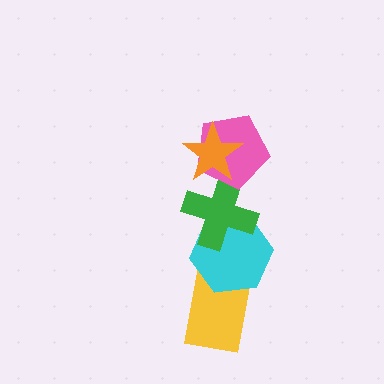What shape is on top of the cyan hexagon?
The green cross is on top of the cyan hexagon.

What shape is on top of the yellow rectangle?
The cyan hexagon is on top of the yellow rectangle.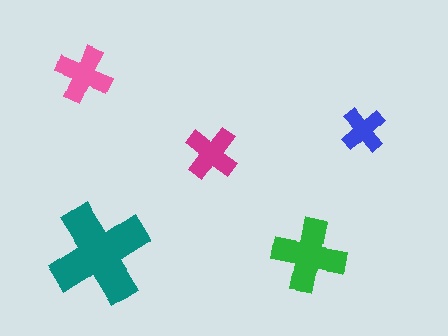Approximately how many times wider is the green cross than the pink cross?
About 1.5 times wider.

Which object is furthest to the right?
The blue cross is rightmost.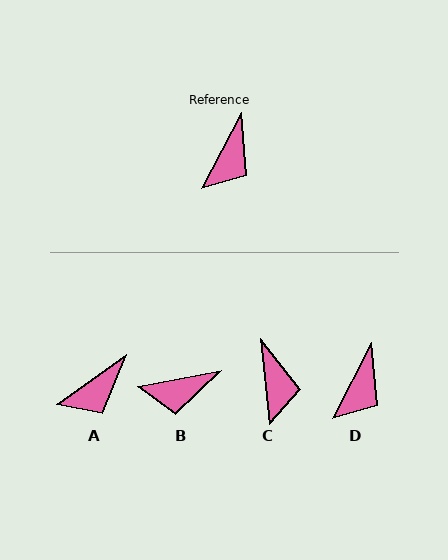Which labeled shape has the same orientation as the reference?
D.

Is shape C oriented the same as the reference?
No, it is off by about 33 degrees.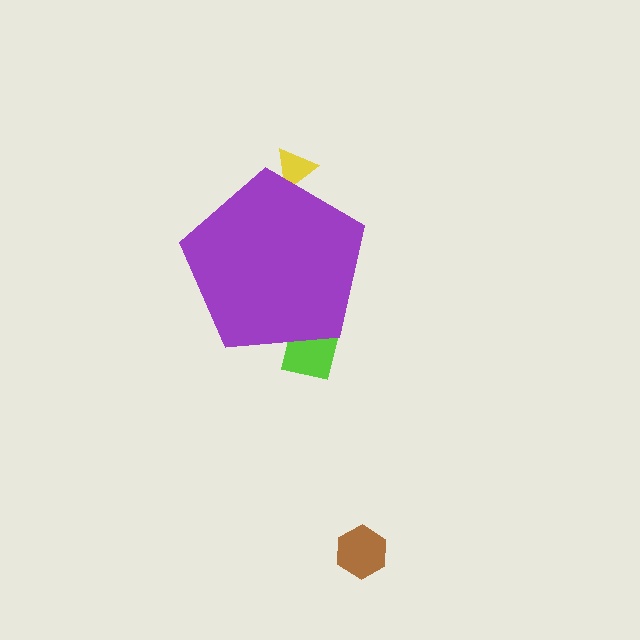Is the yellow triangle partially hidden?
Yes, the yellow triangle is partially hidden behind the purple pentagon.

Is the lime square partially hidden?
Yes, the lime square is partially hidden behind the purple pentagon.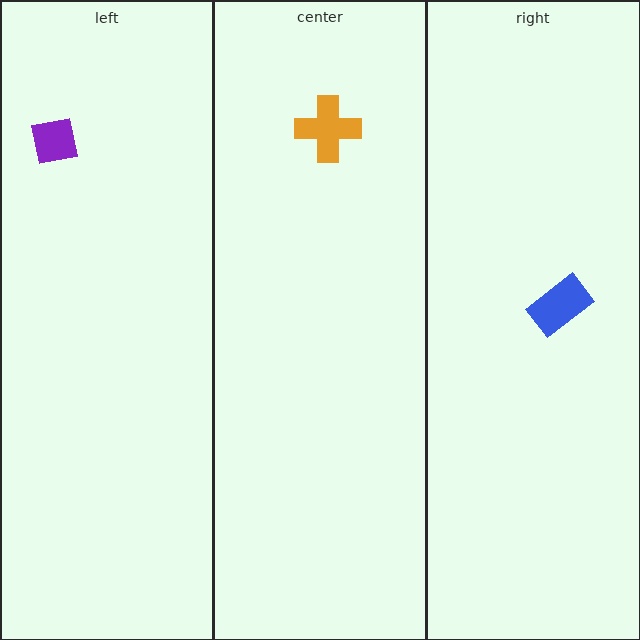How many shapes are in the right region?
1.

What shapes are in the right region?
The blue rectangle.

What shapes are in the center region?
The orange cross.